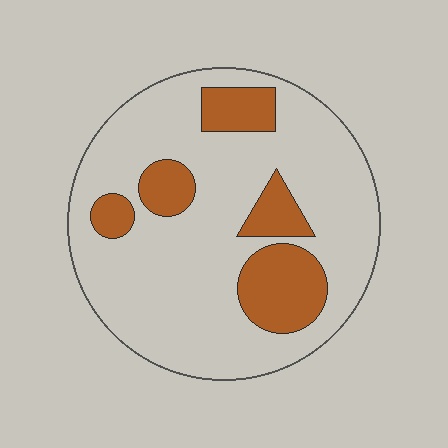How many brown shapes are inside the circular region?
5.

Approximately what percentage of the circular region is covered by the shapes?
Approximately 20%.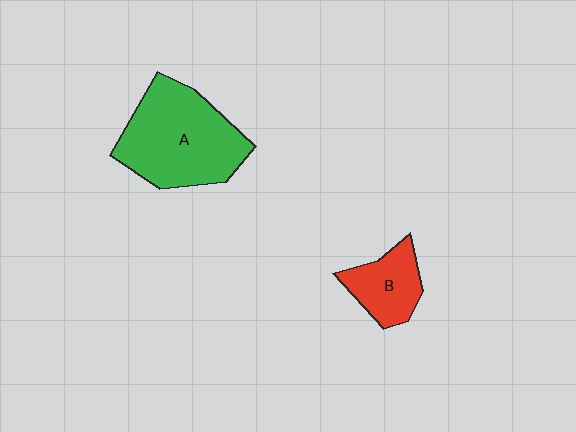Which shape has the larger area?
Shape A (green).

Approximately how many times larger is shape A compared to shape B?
Approximately 2.3 times.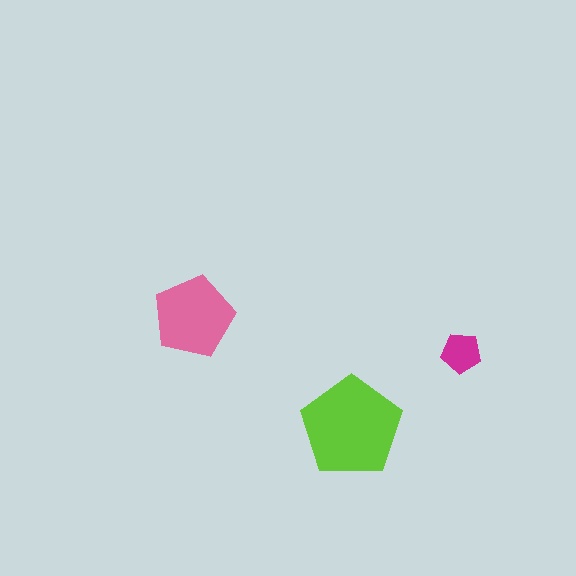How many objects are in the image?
There are 3 objects in the image.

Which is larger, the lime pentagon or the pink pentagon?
The lime one.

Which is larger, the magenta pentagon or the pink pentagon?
The pink one.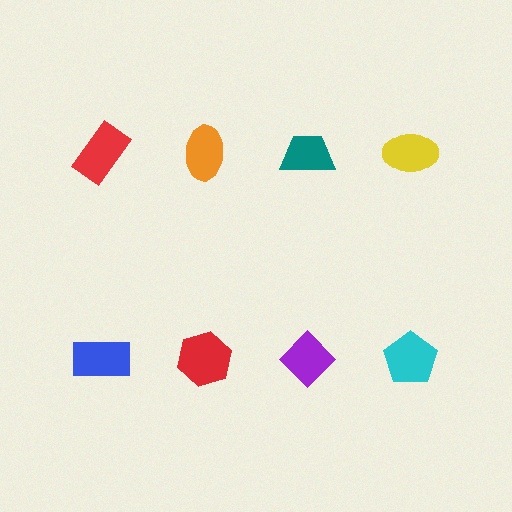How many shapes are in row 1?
4 shapes.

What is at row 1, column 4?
A yellow ellipse.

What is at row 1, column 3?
A teal trapezoid.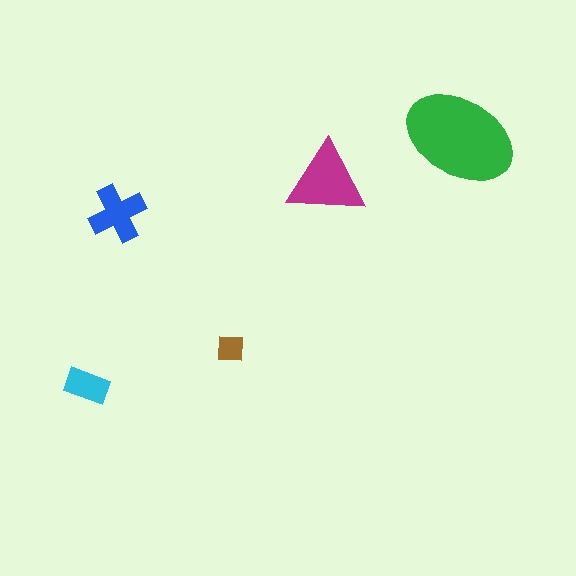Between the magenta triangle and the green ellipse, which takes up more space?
The green ellipse.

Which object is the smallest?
The brown square.